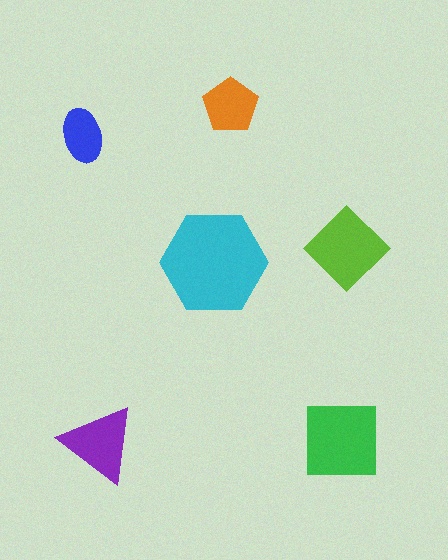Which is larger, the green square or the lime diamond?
The green square.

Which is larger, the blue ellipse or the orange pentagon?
The orange pentagon.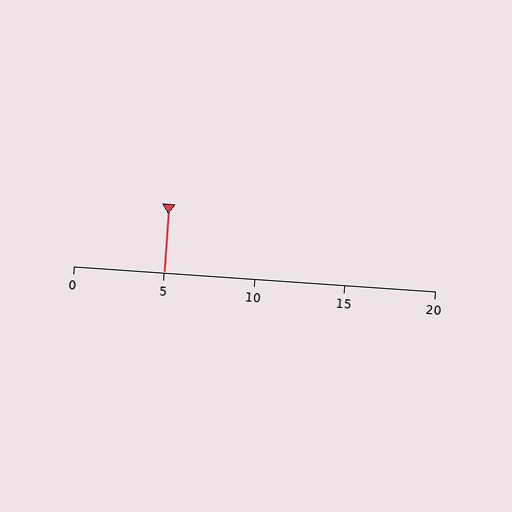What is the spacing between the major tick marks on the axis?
The major ticks are spaced 5 apart.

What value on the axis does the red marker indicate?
The marker indicates approximately 5.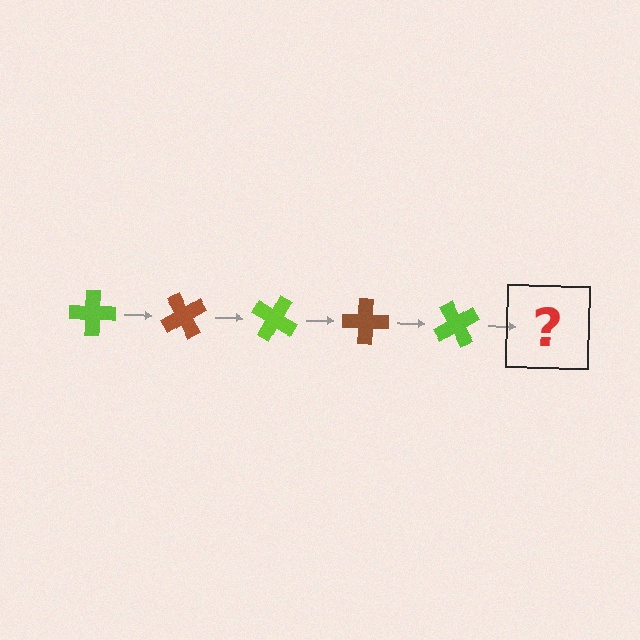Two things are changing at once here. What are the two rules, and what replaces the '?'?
The two rules are that it rotates 60 degrees each step and the color cycles through lime and brown. The '?' should be a brown cross, rotated 300 degrees from the start.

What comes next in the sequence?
The next element should be a brown cross, rotated 300 degrees from the start.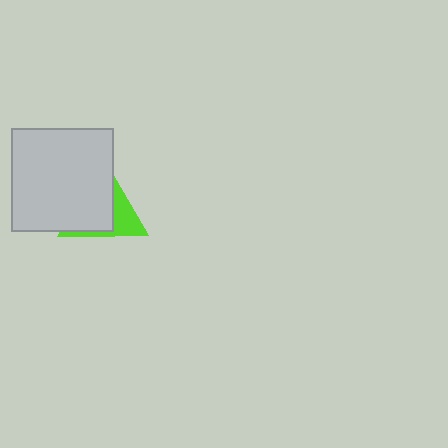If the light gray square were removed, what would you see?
You would see the complete lime triangle.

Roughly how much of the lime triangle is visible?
A small part of it is visible (roughly 35%).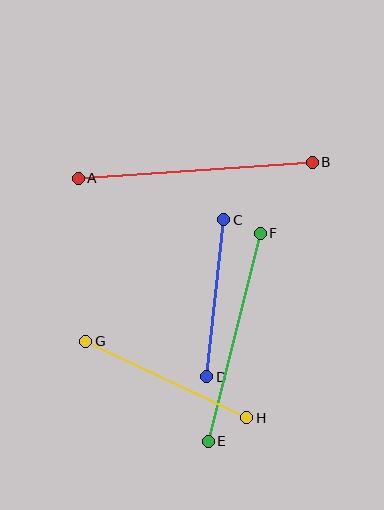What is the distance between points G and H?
The distance is approximately 178 pixels.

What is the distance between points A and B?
The distance is approximately 235 pixels.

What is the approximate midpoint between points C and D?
The midpoint is at approximately (215, 298) pixels.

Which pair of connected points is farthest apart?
Points A and B are farthest apart.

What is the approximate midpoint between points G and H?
The midpoint is at approximately (166, 380) pixels.